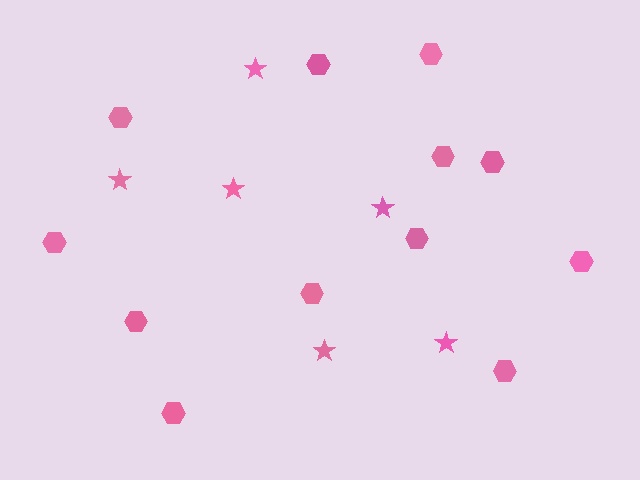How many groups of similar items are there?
There are 2 groups: one group of hexagons (12) and one group of stars (6).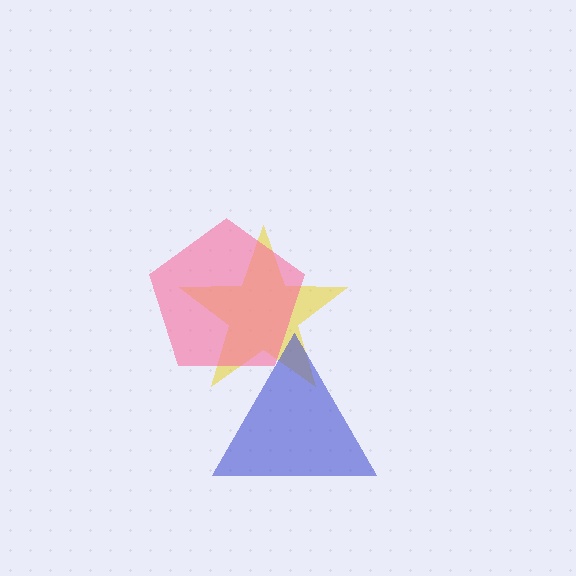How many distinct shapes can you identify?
There are 3 distinct shapes: a yellow star, a blue triangle, a pink pentagon.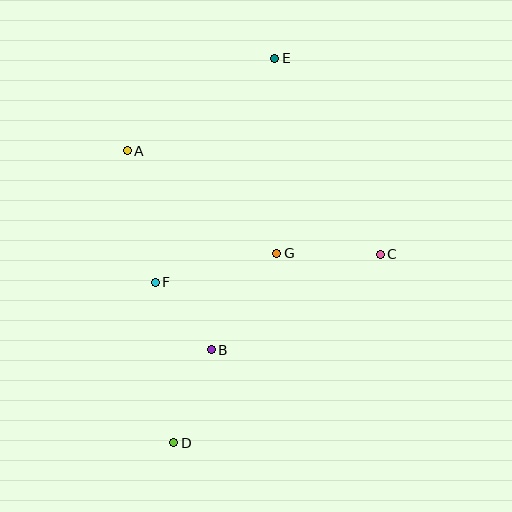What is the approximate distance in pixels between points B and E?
The distance between B and E is approximately 298 pixels.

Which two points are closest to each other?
Points B and F are closest to each other.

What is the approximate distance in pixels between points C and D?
The distance between C and D is approximately 280 pixels.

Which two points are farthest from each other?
Points D and E are farthest from each other.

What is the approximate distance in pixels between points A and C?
The distance between A and C is approximately 273 pixels.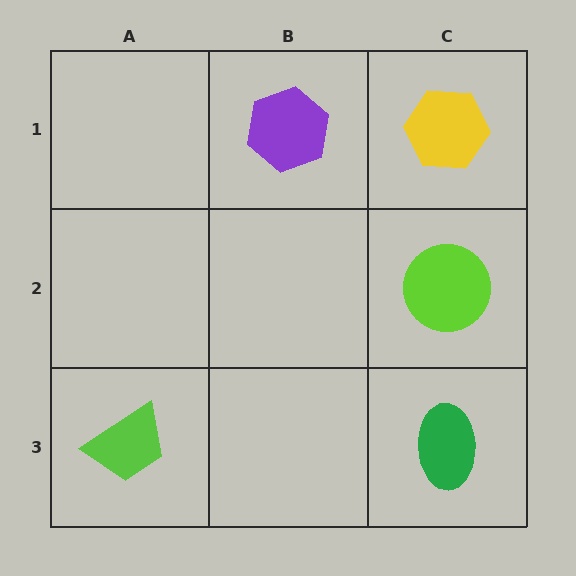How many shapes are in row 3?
2 shapes.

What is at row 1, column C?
A yellow hexagon.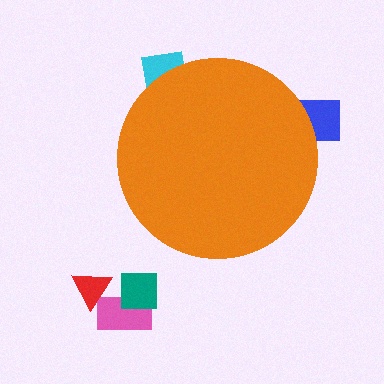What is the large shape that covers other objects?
An orange circle.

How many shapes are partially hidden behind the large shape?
2 shapes are partially hidden.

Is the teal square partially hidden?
No, the teal square is fully visible.